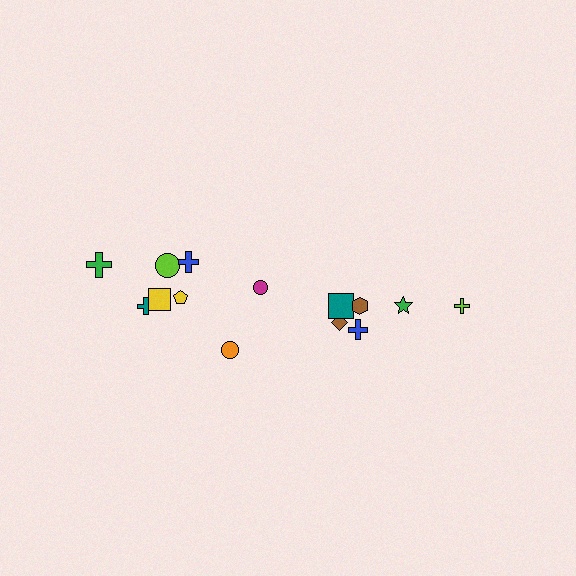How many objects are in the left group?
There are 8 objects.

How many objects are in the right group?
There are 6 objects.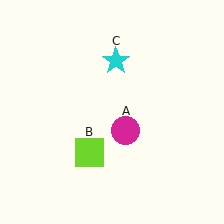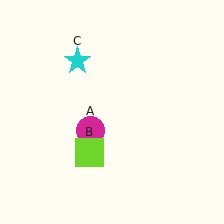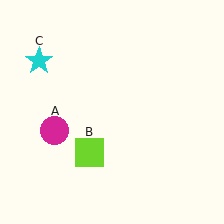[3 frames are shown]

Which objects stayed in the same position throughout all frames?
Lime square (object B) remained stationary.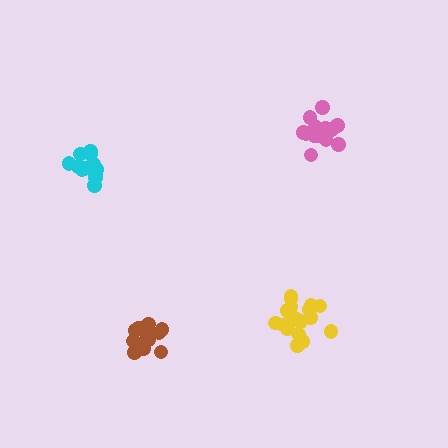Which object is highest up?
The pink cluster is topmost.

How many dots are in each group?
Group 1: 15 dots, Group 2: 15 dots, Group 3: 12 dots, Group 4: 18 dots (60 total).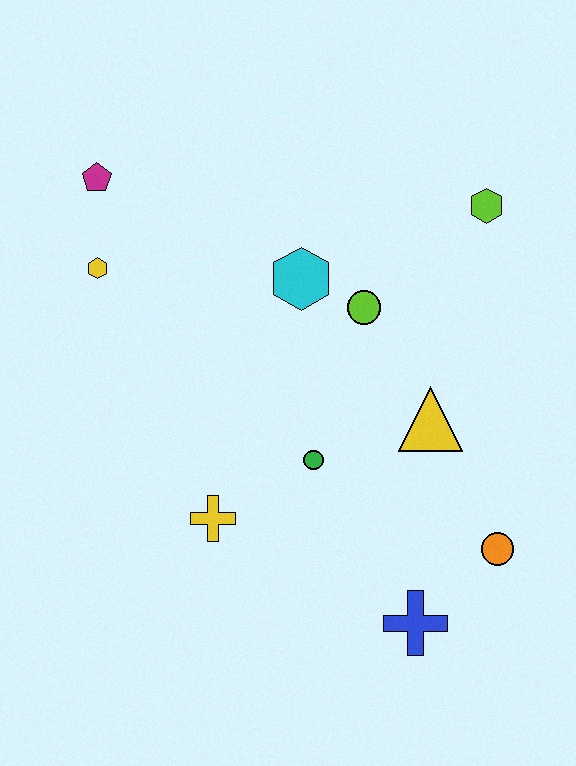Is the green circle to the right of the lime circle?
No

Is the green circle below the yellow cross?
No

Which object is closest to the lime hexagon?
The lime circle is closest to the lime hexagon.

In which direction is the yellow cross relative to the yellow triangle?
The yellow cross is to the left of the yellow triangle.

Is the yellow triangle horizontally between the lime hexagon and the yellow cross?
Yes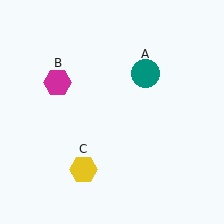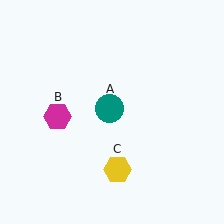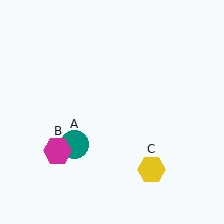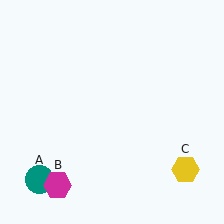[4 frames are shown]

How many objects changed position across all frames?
3 objects changed position: teal circle (object A), magenta hexagon (object B), yellow hexagon (object C).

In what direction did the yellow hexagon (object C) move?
The yellow hexagon (object C) moved right.